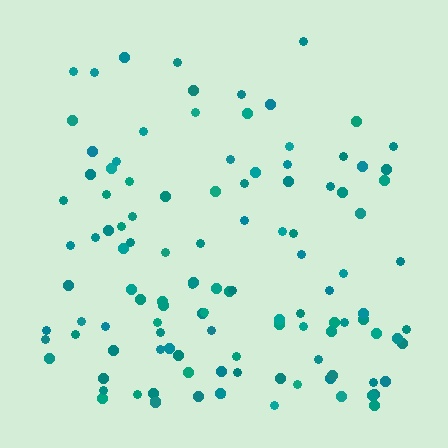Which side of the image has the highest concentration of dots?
The bottom.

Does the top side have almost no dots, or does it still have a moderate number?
Still a moderate number, just noticeably fewer than the bottom.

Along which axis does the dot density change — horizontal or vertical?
Vertical.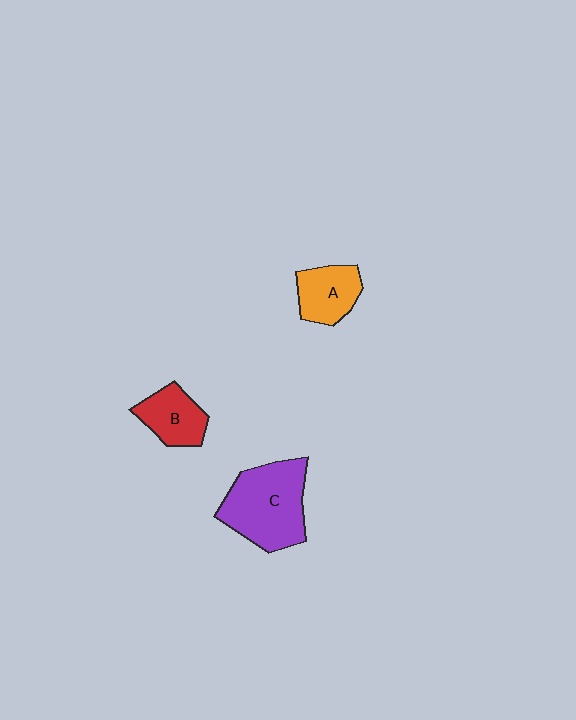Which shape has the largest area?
Shape C (purple).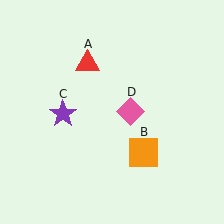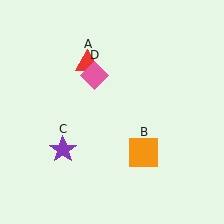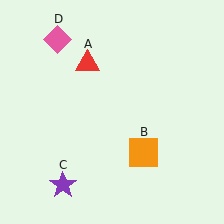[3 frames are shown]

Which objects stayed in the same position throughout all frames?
Red triangle (object A) and orange square (object B) remained stationary.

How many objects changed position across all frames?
2 objects changed position: purple star (object C), pink diamond (object D).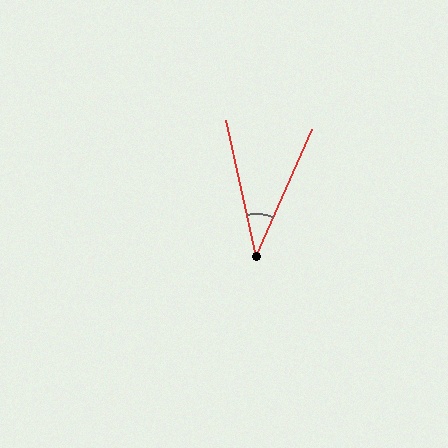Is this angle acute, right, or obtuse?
It is acute.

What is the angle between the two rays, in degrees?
Approximately 36 degrees.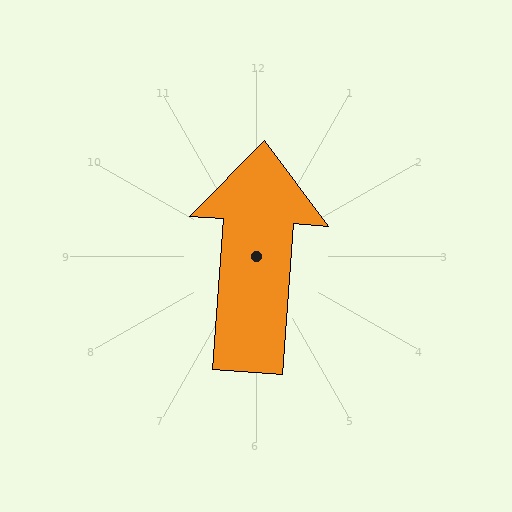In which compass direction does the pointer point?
North.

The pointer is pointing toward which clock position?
Roughly 12 o'clock.